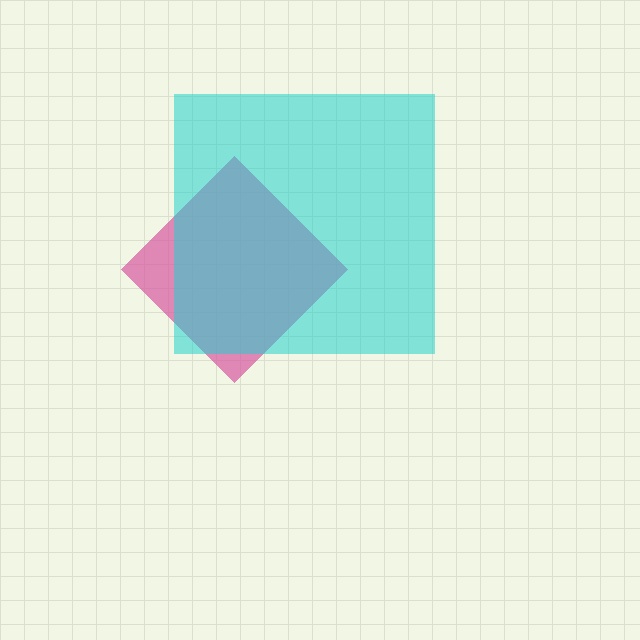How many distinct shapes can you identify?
There are 2 distinct shapes: a pink diamond, a cyan square.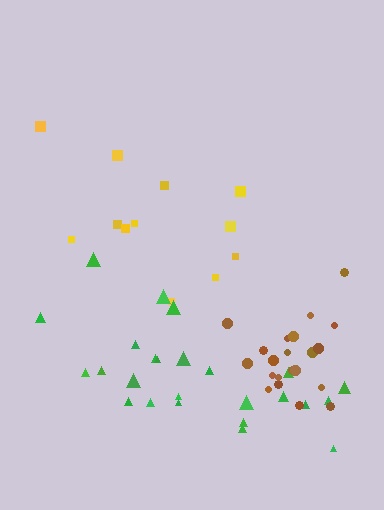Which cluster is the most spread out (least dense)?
Yellow.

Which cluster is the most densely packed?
Brown.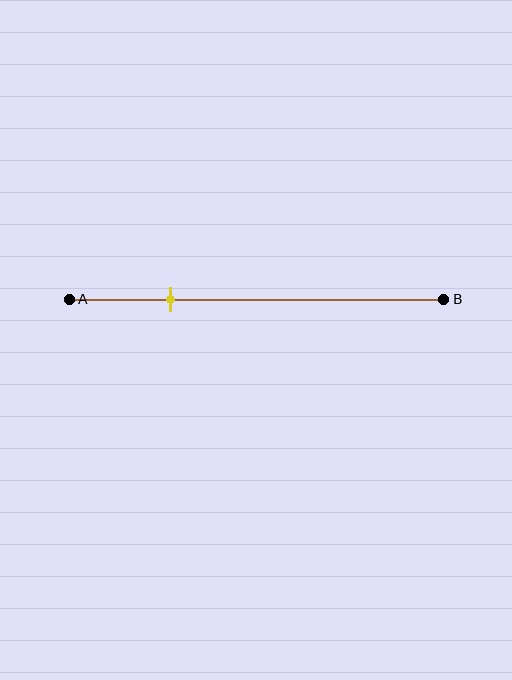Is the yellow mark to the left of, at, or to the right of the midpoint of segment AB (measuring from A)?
The yellow mark is to the left of the midpoint of segment AB.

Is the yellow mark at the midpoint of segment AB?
No, the mark is at about 25% from A, not at the 50% midpoint.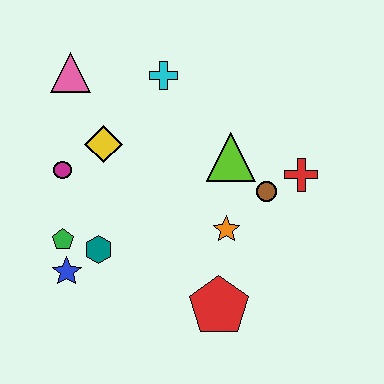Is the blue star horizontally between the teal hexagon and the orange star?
No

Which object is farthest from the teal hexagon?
The red cross is farthest from the teal hexagon.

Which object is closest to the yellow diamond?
The magenta circle is closest to the yellow diamond.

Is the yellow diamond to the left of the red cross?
Yes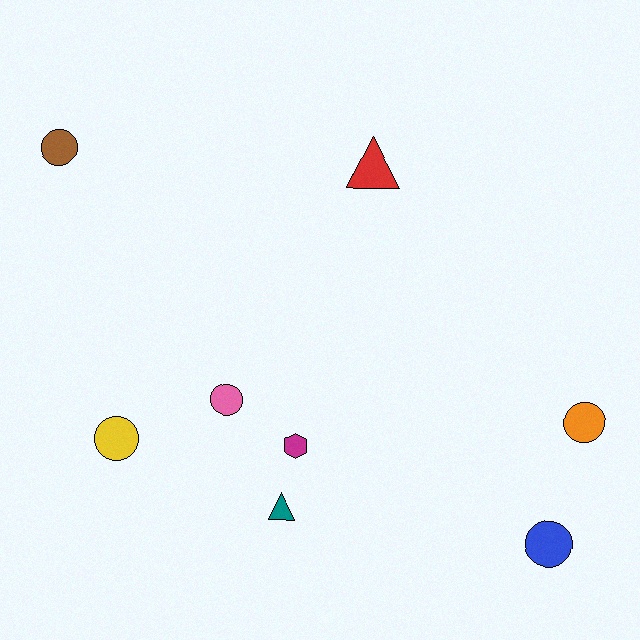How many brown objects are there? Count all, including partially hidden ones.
There is 1 brown object.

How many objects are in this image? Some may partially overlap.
There are 8 objects.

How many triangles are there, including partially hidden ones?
There are 2 triangles.